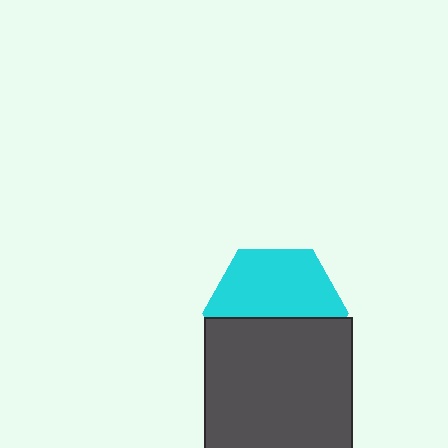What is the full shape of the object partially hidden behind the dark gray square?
The partially hidden object is a cyan hexagon.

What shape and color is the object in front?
The object in front is a dark gray square.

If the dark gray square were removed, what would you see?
You would see the complete cyan hexagon.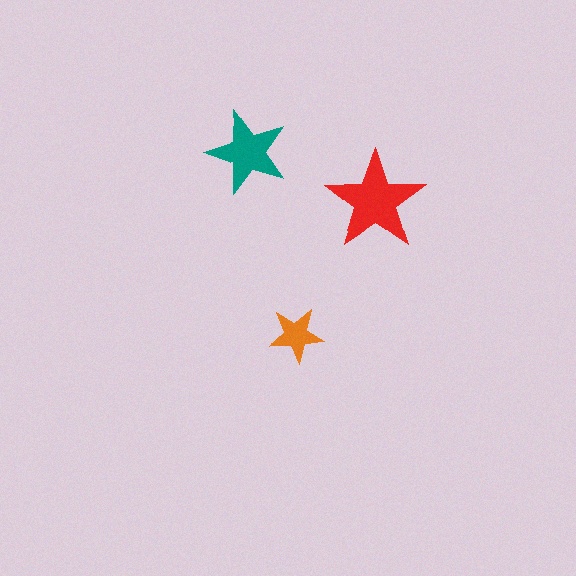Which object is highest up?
The teal star is topmost.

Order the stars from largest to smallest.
the red one, the teal one, the orange one.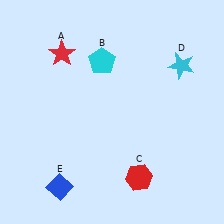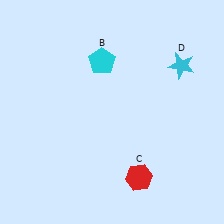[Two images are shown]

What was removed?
The blue diamond (E), the red star (A) were removed in Image 2.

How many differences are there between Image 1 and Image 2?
There are 2 differences between the two images.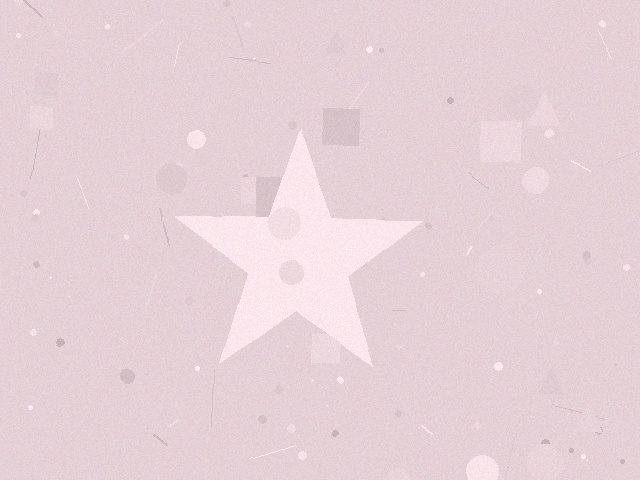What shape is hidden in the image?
A star is hidden in the image.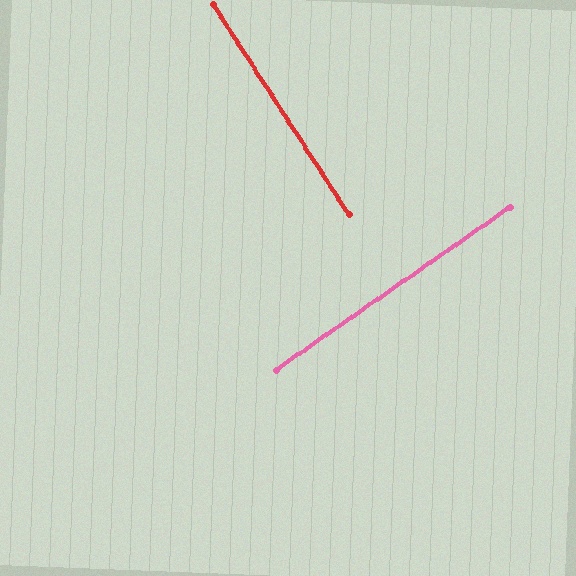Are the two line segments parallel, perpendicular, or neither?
Perpendicular — they meet at approximately 88°.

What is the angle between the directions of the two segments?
Approximately 88 degrees.